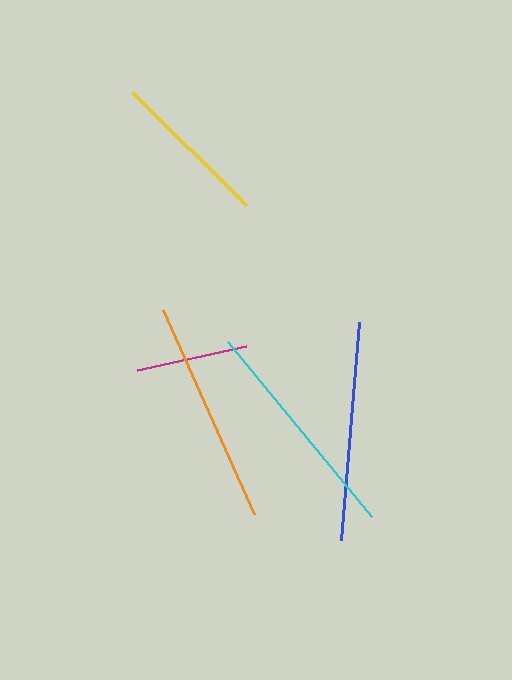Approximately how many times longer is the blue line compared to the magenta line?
The blue line is approximately 2.0 times the length of the magenta line.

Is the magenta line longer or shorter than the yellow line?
The yellow line is longer than the magenta line.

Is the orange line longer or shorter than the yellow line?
The orange line is longer than the yellow line.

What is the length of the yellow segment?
The yellow segment is approximately 160 pixels long.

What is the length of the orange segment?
The orange segment is approximately 223 pixels long.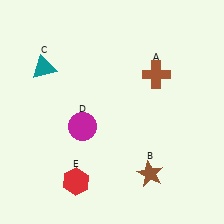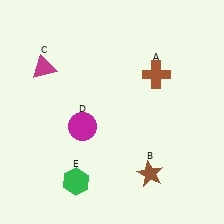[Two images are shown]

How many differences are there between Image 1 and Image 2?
There are 2 differences between the two images.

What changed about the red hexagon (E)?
In Image 1, E is red. In Image 2, it changed to green.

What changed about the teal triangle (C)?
In Image 1, C is teal. In Image 2, it changed to magenta.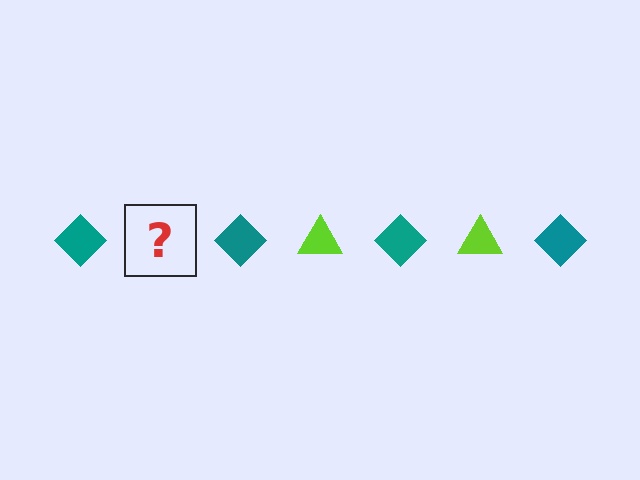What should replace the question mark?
The question mark should be replaced with a lime triangle.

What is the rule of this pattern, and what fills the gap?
The rule is that the pattern alternates between teal diamond and lime triangle. The gap should be filled with a lime triangle.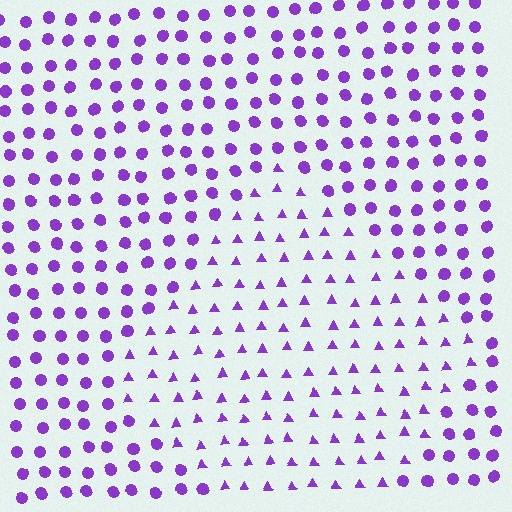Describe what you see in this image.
The image is filled with small purple elements arranged in a uniform grid. A diamond-shaped region contains triangles, while the surrounding area contains circles. The boundary is defined purely by the change in element shape.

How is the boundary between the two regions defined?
The boundary is defined by a change in element shape: triangles inside vs. circles outside. All elements share the same color and spacing.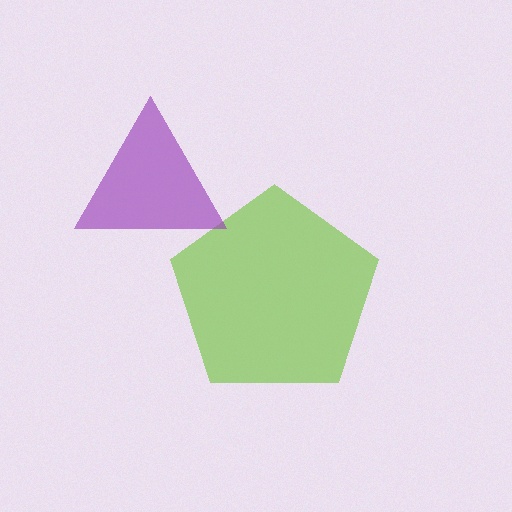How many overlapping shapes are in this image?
There are 2 overlapping shapes in the image.